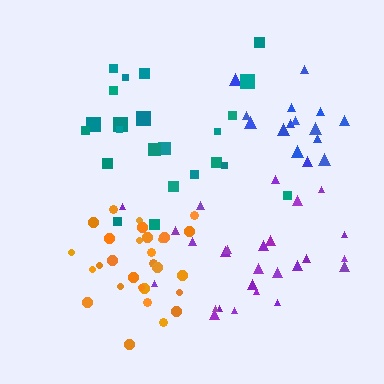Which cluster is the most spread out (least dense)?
Purple.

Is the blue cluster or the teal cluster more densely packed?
Blue.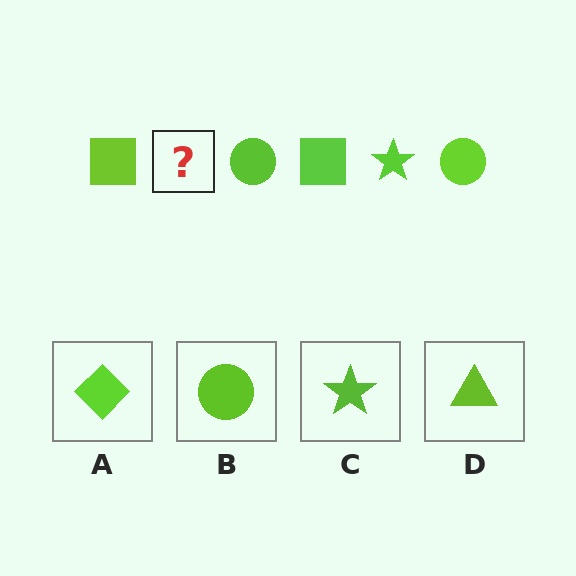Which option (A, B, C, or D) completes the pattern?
C.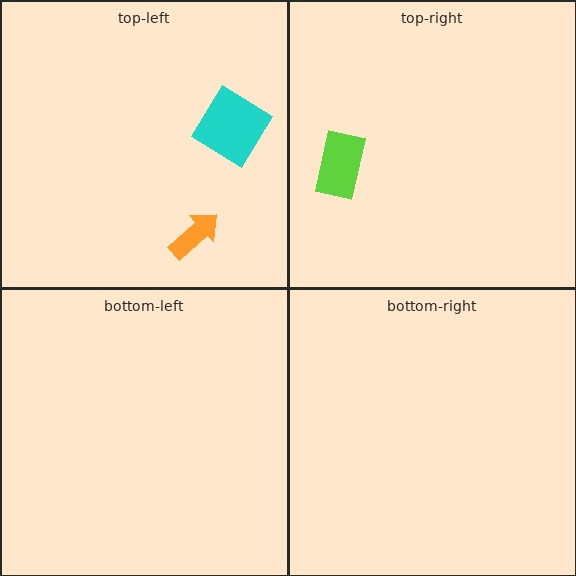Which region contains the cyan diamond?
The top-left region.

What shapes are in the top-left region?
The cyan diamond, the orange arrow.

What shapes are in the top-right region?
The lime rectangle.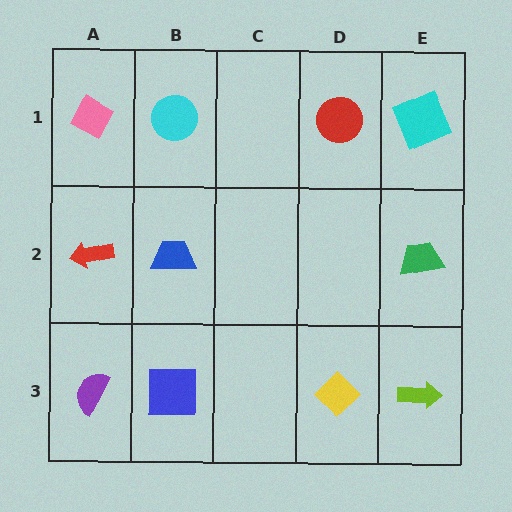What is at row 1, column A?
A pink diamond.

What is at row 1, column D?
A red circle.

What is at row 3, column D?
A yellow diamond.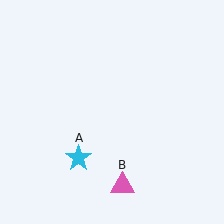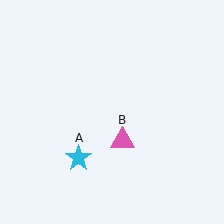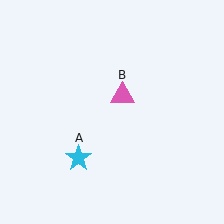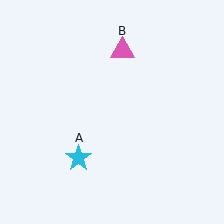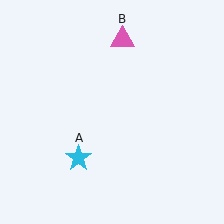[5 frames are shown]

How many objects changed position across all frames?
1 object changed position: pink triangle (object B).